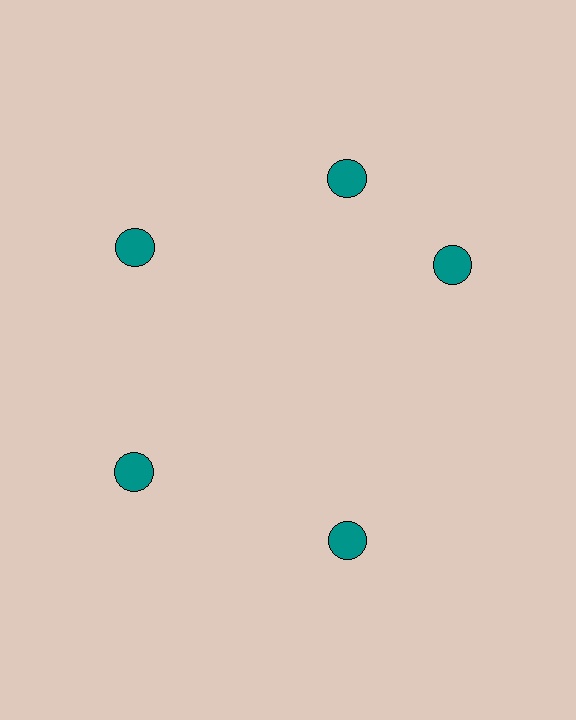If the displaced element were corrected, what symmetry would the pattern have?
It would have 5-fold rotational symmetry — the pattern would map onto itself every 72 degrees.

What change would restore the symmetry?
The symmetry would be restored by rotating it back into even spacing with its neighbors so that all 5 circles sit at equal angles and equal distance from the center.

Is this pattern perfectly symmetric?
No. The 5 teal circles are arranged in a ring, but one element near the 3 o'clock position is rotated out of alignment along the ring, breaking the 5-fold rotational symmetry.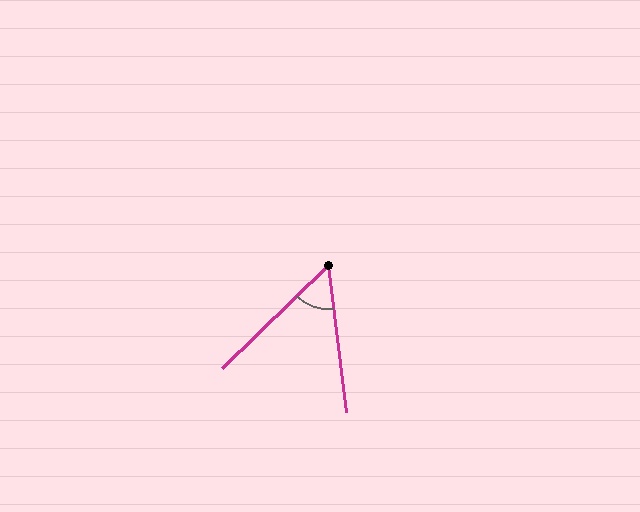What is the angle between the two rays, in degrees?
Approximately 53 degrees.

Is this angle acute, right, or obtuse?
It is acute.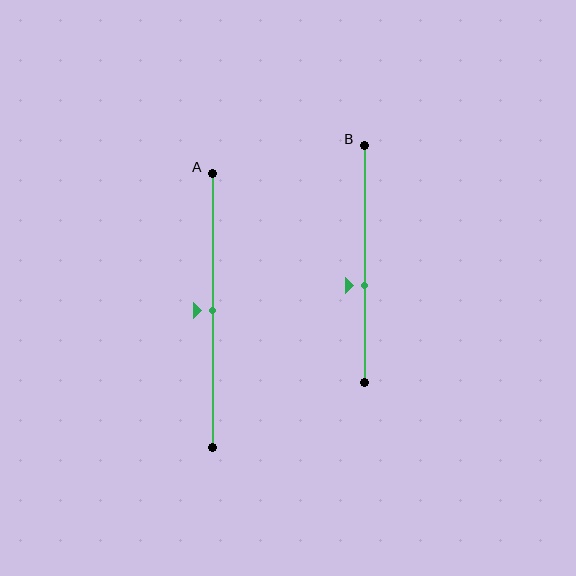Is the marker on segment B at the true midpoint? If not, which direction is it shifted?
No, the marker on segment B is shifted downward by about 9% of the segment length.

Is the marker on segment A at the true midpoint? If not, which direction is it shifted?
Yes, the marker on segment A is at the true midpoint.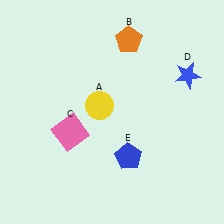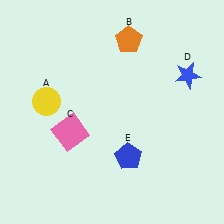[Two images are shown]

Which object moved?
The yellow circle (A) moved left.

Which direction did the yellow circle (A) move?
The yellow circle (A) moved left.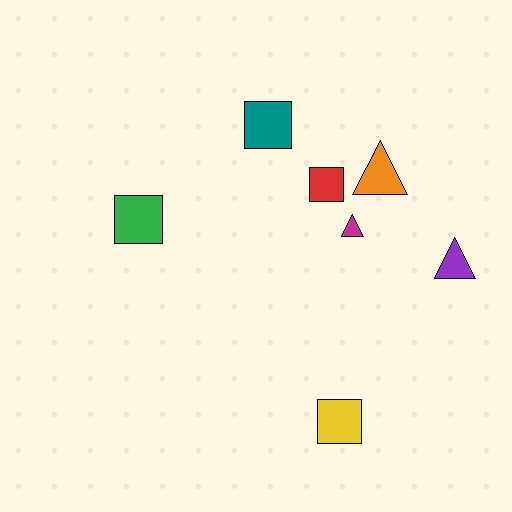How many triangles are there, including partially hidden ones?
There are 3 triangles.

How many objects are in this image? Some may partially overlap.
There are 7 objects.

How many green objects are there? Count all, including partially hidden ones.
There is 1 green object.